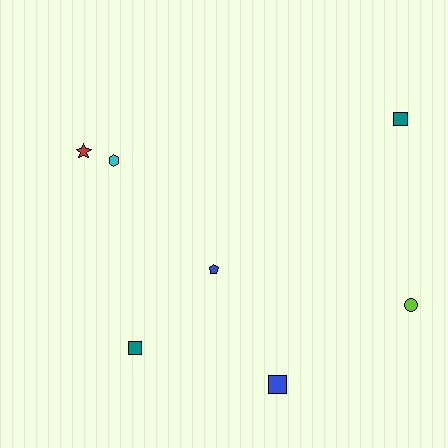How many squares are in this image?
There are 3 squares.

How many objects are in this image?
There are 7 objects.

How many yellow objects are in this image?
There are no yellow objects.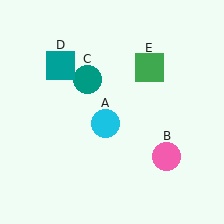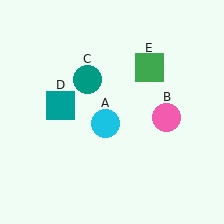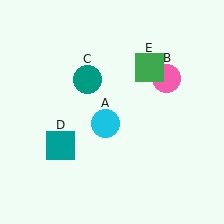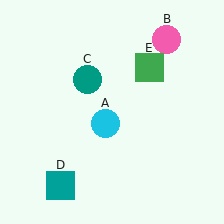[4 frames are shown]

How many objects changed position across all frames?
2 objects changed position: pink circle (object B), teal square (object D).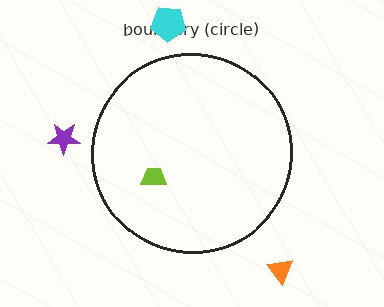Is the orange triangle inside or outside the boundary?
Outside.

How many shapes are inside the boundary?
1 inside, 3 outside.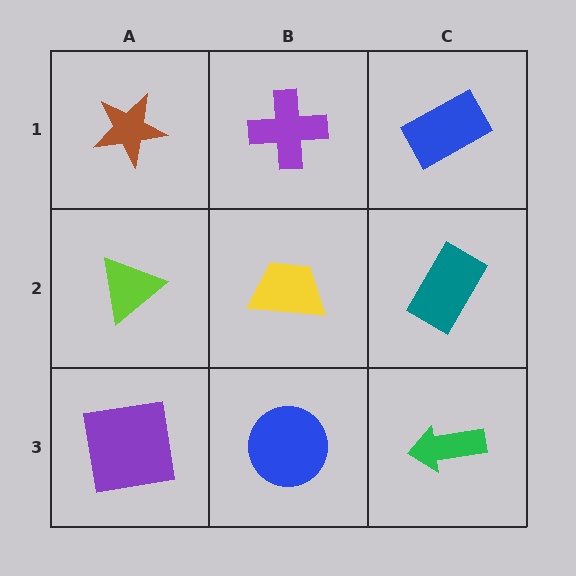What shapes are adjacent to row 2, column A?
A brown star (row 1, column A), a purple square (row 3, column A), a yellow trapezoid (row 2, column B).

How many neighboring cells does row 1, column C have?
2.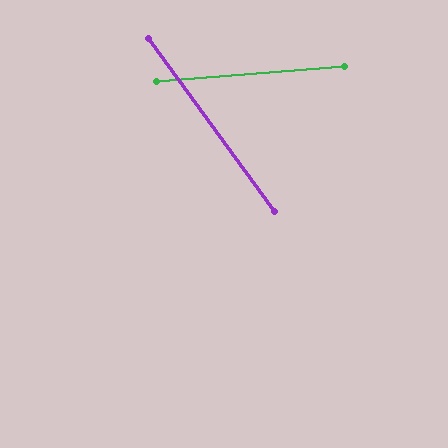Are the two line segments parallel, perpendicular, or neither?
Neither parallel nor perpendicular — they differ by about 58°.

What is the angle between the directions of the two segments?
Approximately 58 degrees.